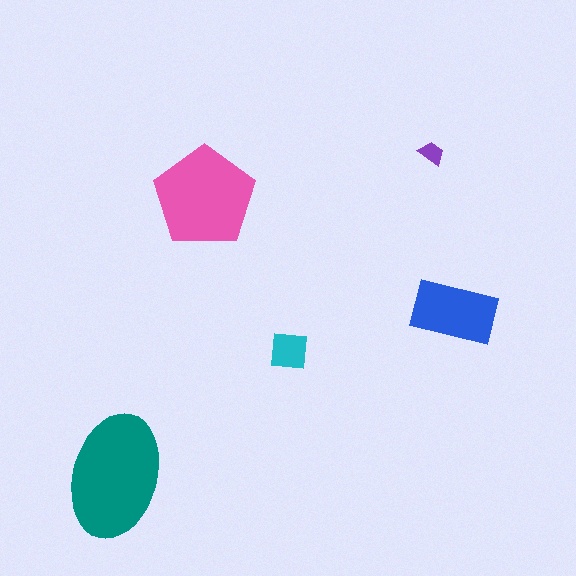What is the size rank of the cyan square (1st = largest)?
4th.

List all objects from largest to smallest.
The teal ellipse, the pink pentagon, the blue rectangle, the cyan square, the purple trapezoid.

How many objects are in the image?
There are 5 objects in the image.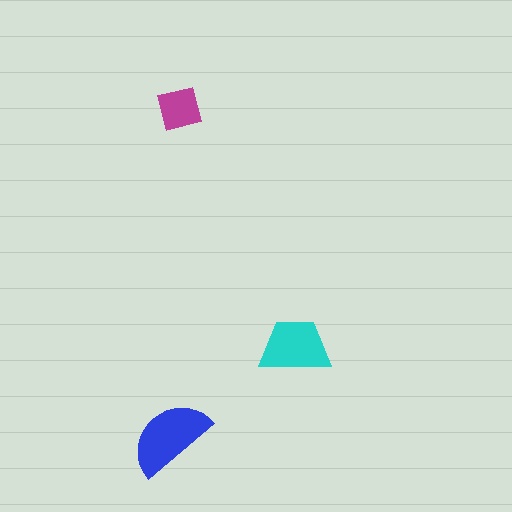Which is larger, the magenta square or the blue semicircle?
The blue semicircle.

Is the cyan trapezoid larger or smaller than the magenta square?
Larger.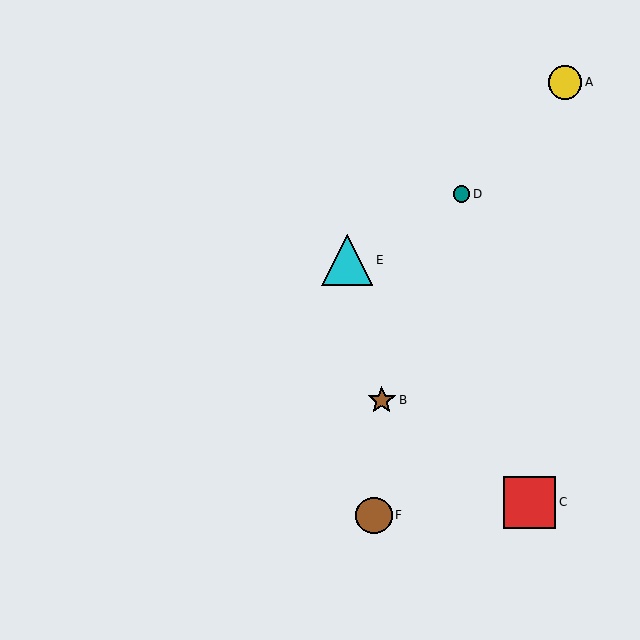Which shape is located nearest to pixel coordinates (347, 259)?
The cyan triangle (labeled E) at (347, 260) is nearest to that location.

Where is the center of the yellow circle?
The center of the yellow circle is at (565, 82).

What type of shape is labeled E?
Shape E is a cyan triangle.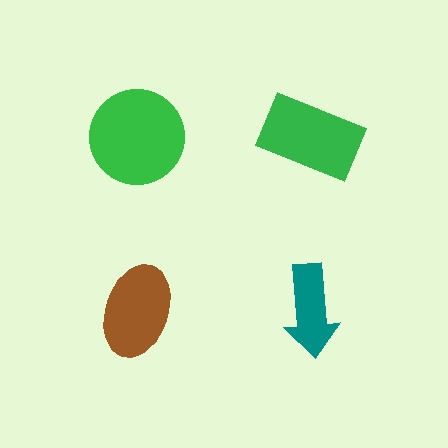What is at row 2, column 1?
A brown ellipse.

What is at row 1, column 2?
A green rectangle.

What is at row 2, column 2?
A teal arrow.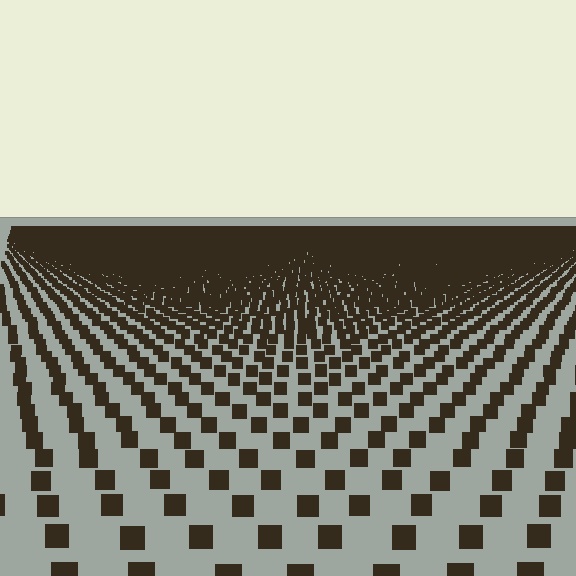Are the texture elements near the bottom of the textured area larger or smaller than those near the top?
Larger. Near the bottom, elements are closer to the viewer and appear at a bigger on-screen size.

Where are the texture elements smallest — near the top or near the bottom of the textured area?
Near the top.